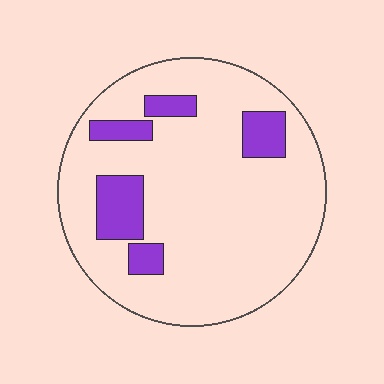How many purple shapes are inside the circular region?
5.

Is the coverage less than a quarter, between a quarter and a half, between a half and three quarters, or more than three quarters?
Less than a quarter.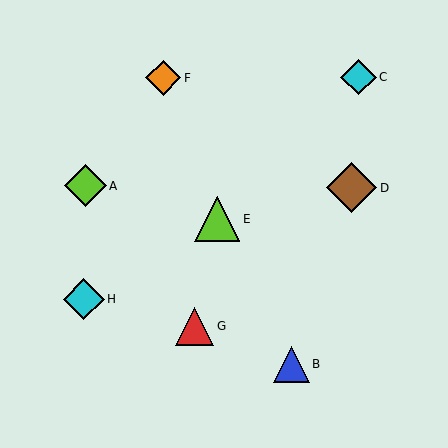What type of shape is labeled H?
Shape H is a cyan diamond.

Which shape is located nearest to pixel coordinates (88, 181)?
The lime diamond (labeled A) at (85, 186) is nearest to that location.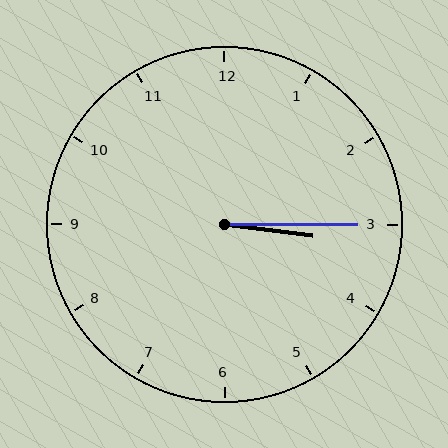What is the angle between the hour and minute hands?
Approximately 8 degrees.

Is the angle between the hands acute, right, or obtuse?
It is acute.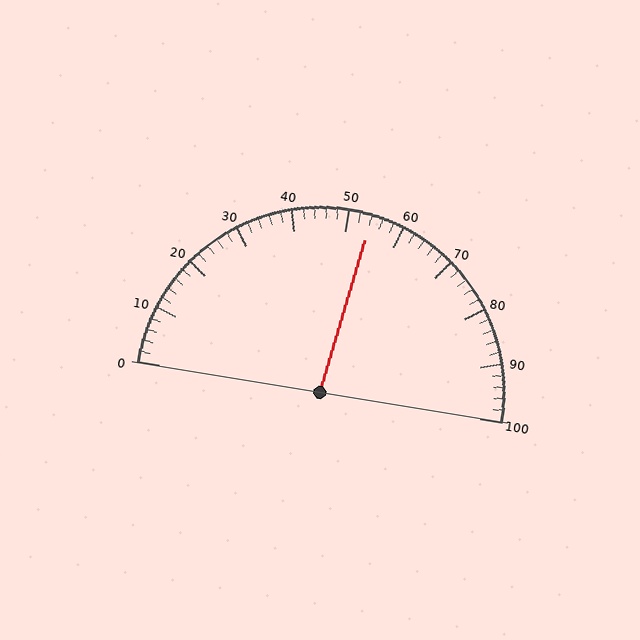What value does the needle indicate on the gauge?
The needle indicates approximately 54.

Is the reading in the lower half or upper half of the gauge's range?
The reading is in the upper half of the range (0 to 100).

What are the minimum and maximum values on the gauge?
The gauge ranges from 0 to 100.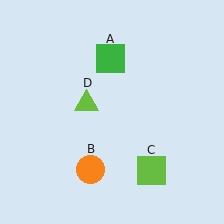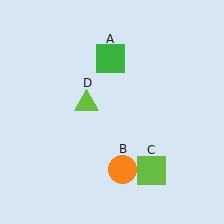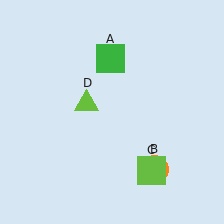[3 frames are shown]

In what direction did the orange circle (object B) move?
The orange circle (object B) moved right.